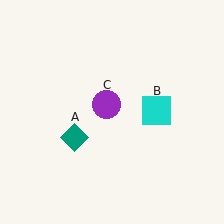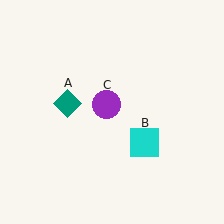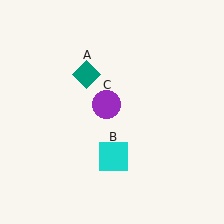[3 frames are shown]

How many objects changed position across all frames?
2 objects changed position: teal diamond (object A), cyan square (object B).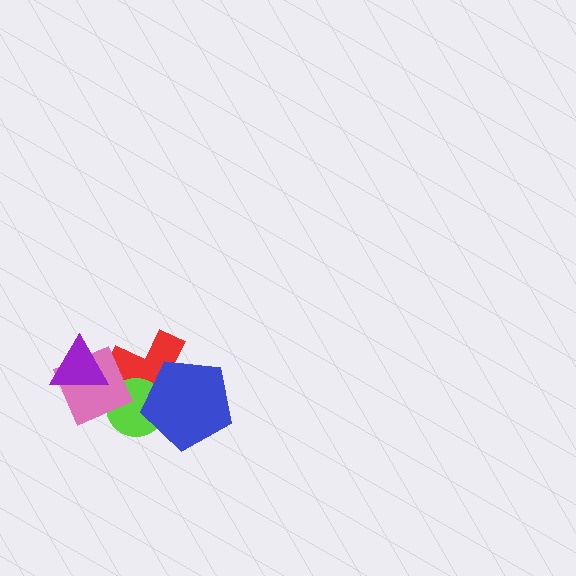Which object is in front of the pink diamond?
The purple triangle is in front of the pink diamond.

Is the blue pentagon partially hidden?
No, no other shape covers it.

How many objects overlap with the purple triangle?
1 object overlaps with the purple triangle.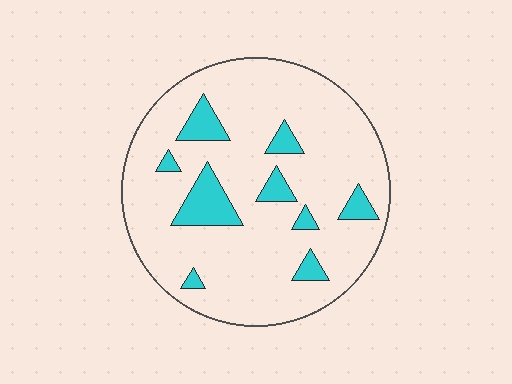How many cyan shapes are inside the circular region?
9.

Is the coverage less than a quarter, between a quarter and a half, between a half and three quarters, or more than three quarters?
Less than a quarter.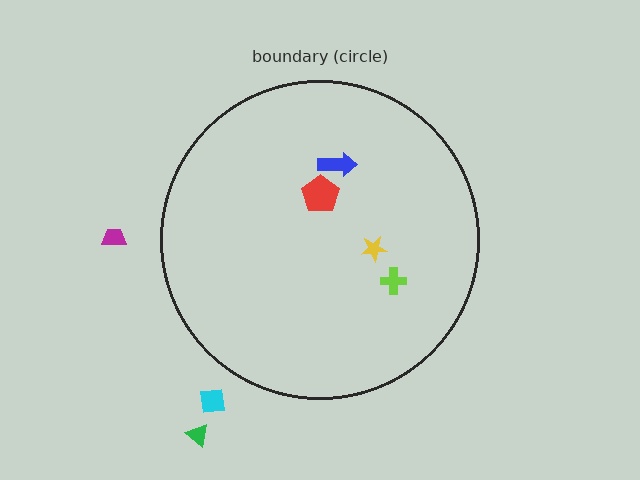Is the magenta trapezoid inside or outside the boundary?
Outside.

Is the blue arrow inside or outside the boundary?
Inside.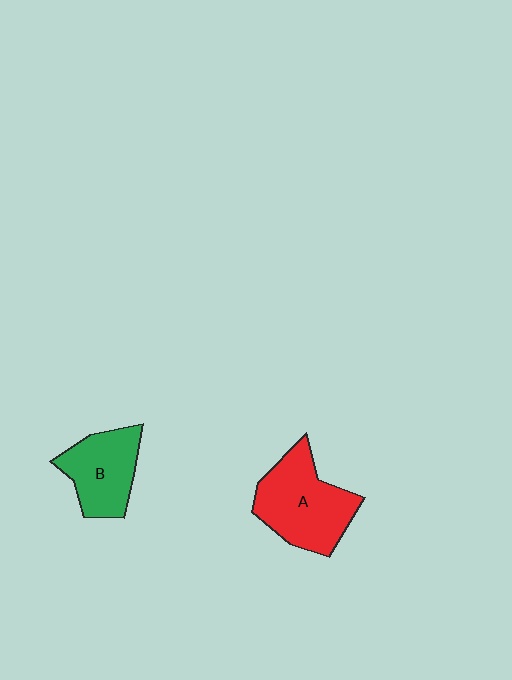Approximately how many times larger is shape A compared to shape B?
Approximately 1.3 times.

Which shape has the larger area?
Shape A (red).